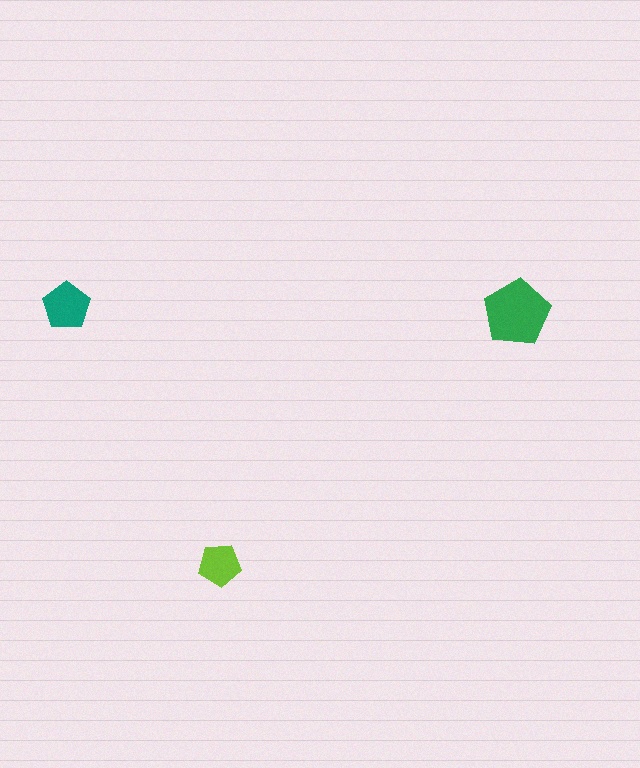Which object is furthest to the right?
The green pentagon is rightmost.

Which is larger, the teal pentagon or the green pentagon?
The green one.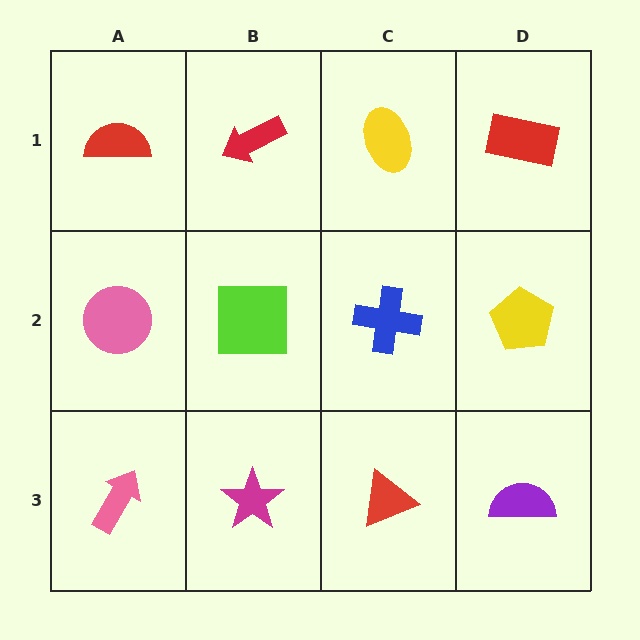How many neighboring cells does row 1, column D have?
2.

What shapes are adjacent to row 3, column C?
A blue cross (row 2, column C), a magenta star (row 3, column B), a purple semicircle (row 3, column D).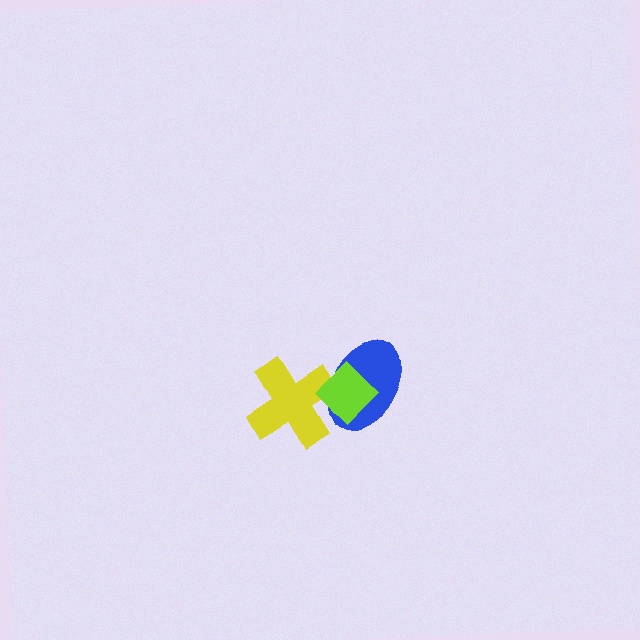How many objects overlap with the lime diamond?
2 objects overlap with the lime diamond.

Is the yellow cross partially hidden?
Yes, it is partially covered by another shape.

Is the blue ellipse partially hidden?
Yes, it is partially covered by another shape.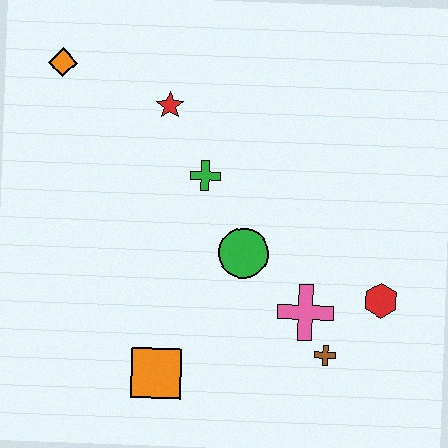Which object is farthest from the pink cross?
The orange diamond is farthest from the pink cross.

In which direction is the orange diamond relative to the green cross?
The orange diamond is to the left of the green cross.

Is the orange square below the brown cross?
Yes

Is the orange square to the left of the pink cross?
Yes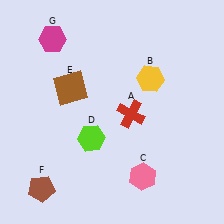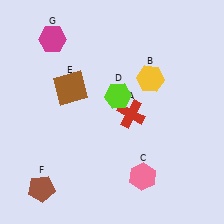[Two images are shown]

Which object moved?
The lime hexagon (D) moved up.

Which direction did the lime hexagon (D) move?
The lime hexagon (D) moved up.